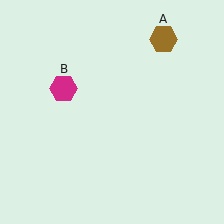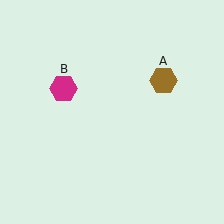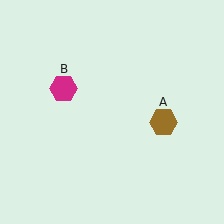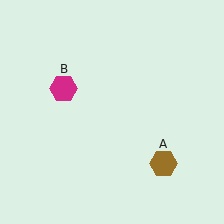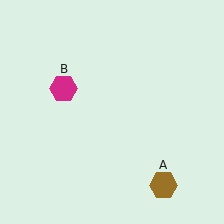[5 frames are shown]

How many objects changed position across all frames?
1 object changed position: brown hexagon (object A).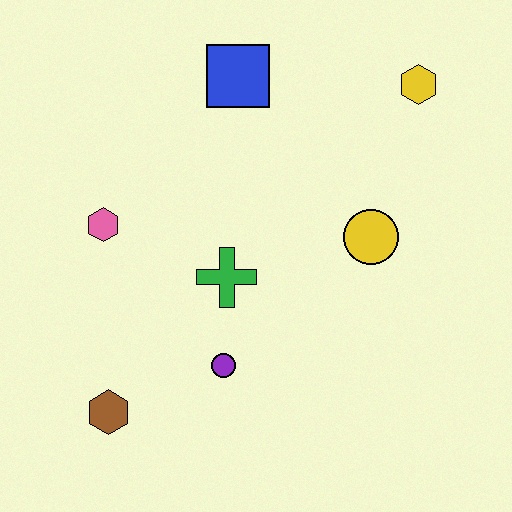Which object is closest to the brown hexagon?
The purple circle is closest to the brown hexagon.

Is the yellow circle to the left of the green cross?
No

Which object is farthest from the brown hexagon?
The yellow hexagon is farthest from the brown hexagon.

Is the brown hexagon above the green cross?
No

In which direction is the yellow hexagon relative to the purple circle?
The yellow hexagon is above the purple circle.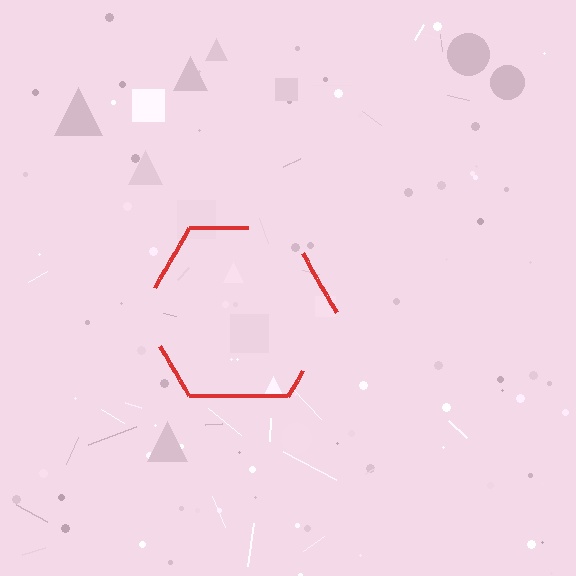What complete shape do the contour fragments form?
The contour fragments form a hexagon.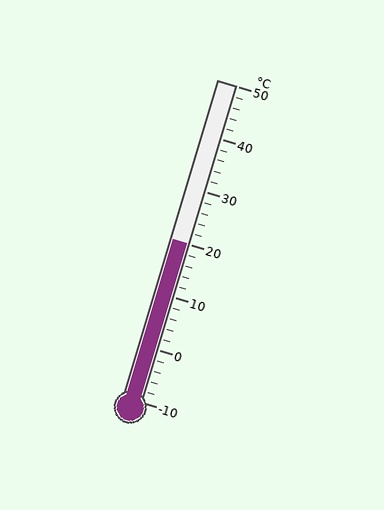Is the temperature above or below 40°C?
The temperature is below 40°C.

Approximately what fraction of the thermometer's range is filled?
The thermometer is filled to approximately 50% of its range.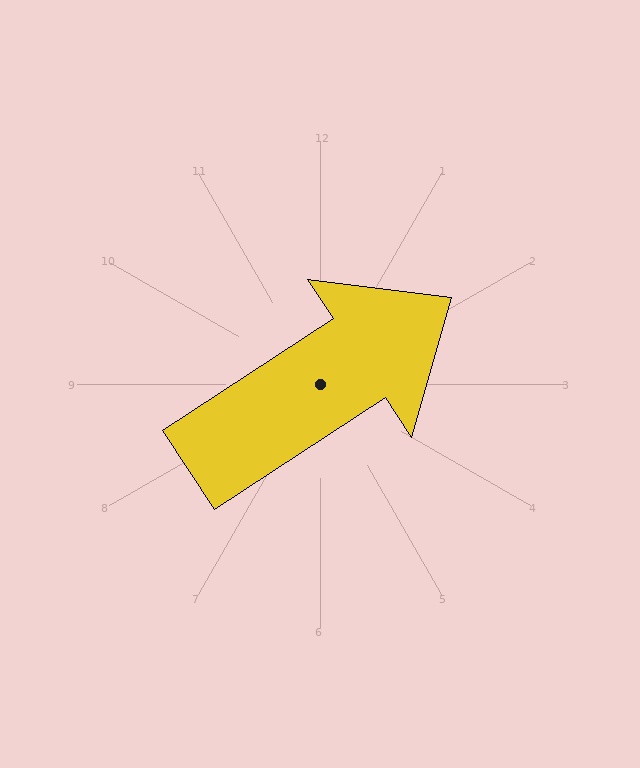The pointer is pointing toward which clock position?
Roughly 2 o'clock.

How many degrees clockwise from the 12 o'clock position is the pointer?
Approximately 57 degrees.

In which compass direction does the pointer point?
Northeast.